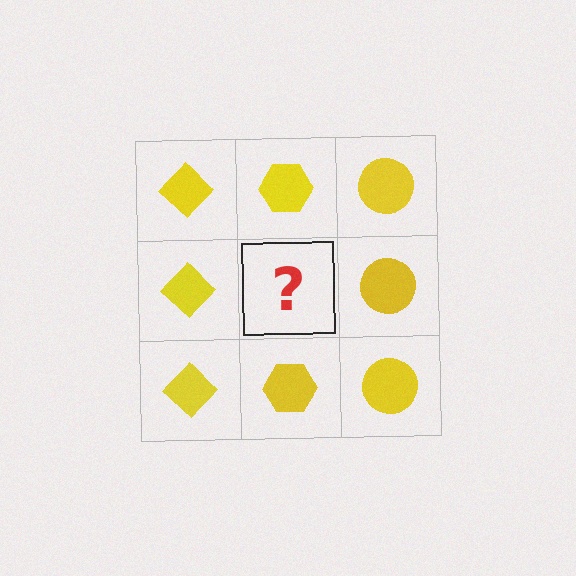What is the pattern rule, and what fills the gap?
The rule is that each column has a consistent shape. The gap should be filled with a yellow hexagon.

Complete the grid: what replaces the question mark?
The question mark should be replaced with a yellow hexagon.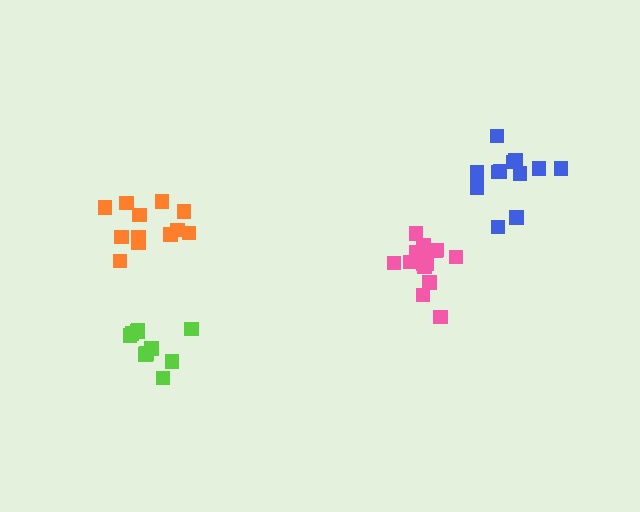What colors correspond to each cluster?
The clusters are colored: lime, pink, blue, orange.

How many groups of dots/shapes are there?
There are 4 groups.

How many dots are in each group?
Group 1: 10 dots, Group 2: 15 dots, Group 3: 13 dots, Group 4: 12 dots (50 total).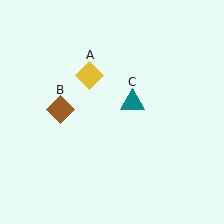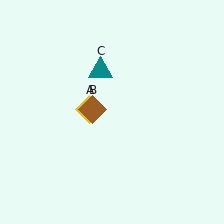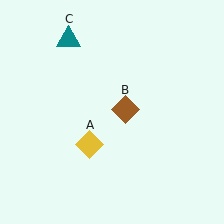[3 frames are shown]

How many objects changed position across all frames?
3 objects changed position: yellow diamond (object A), brown diamond (object B), teal triangle (object C).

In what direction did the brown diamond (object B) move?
The brown diamond (object B) moved right.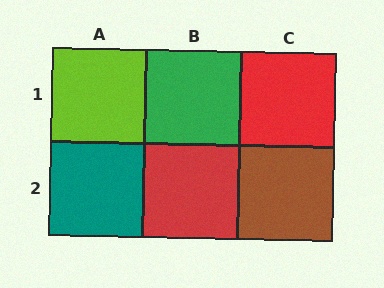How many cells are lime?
1 cell is lime.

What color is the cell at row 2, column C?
Brown.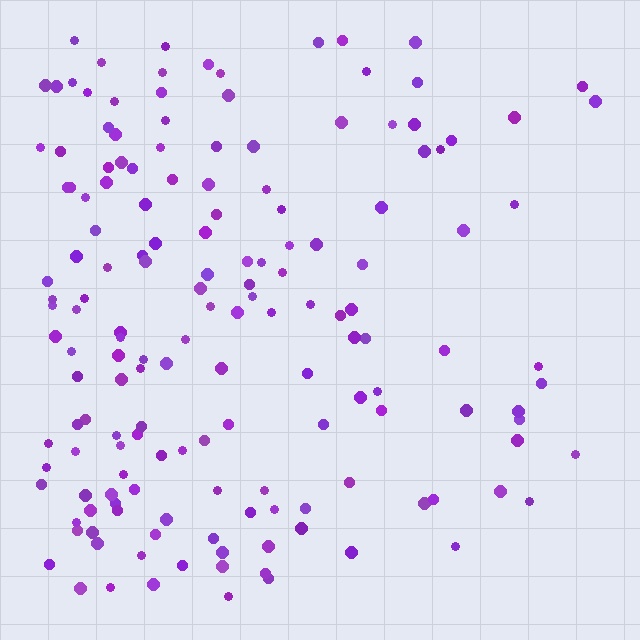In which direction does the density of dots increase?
From right to left, with the left side densest.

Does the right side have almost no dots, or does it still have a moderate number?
Still a moderate number, just noticeably fewer than the left.